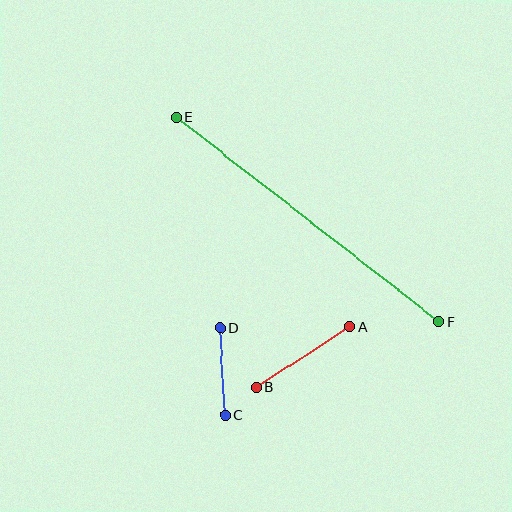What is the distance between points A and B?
The distance is approximately 112 pixels.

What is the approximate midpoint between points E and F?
The midpoint is at approximately (308, 219) pixels.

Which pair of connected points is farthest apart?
Points E and F are farthest apart.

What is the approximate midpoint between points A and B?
The midpoint is at approximately (303, 357) pixels.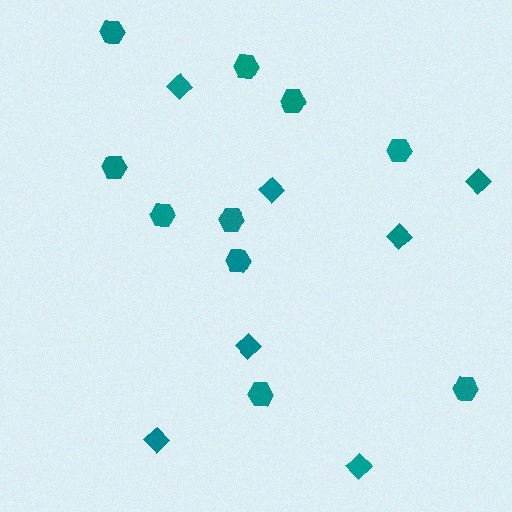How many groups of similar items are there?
There are 2 groups: one group of hexagons (10) and one group of diamonds (7).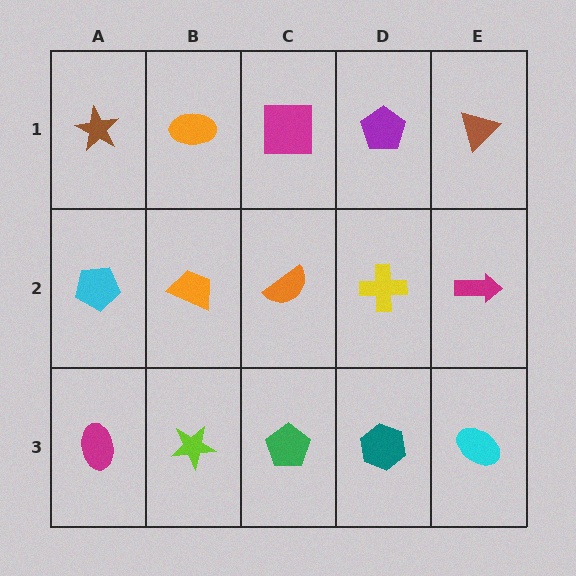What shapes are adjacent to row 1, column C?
An orange semicircle (row 2, column C), an orange ellipse (row 1, column B), a purple pentagon (row 1, column D).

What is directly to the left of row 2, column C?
An orange trapezoid.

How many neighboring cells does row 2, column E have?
3.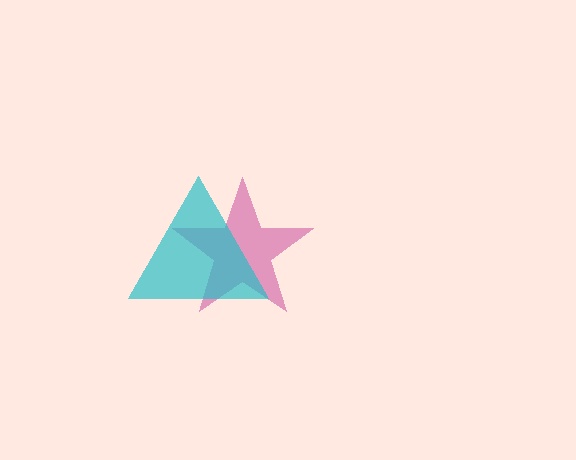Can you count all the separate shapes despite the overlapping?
Yes, there are 2 separate shapes.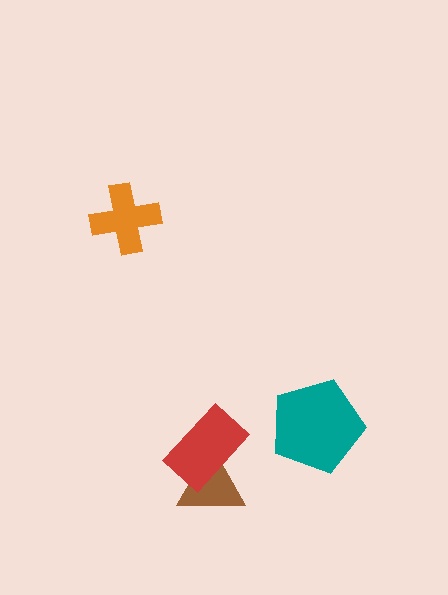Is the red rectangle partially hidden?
No, no other shape covers it.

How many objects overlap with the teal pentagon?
0 objects overlap with the teal pentagon.